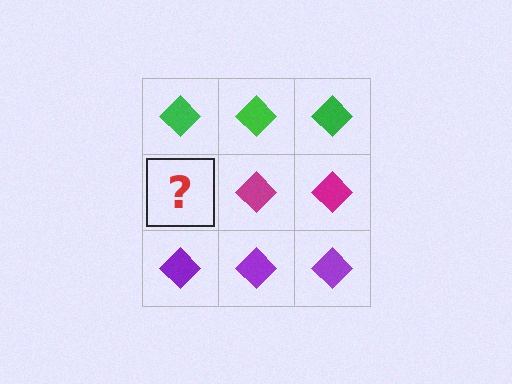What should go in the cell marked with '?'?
The missing cell should contain a magenta diamond.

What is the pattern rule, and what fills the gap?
The rule is that each row has a consistent color. The gap should be filled with a magenta diamond.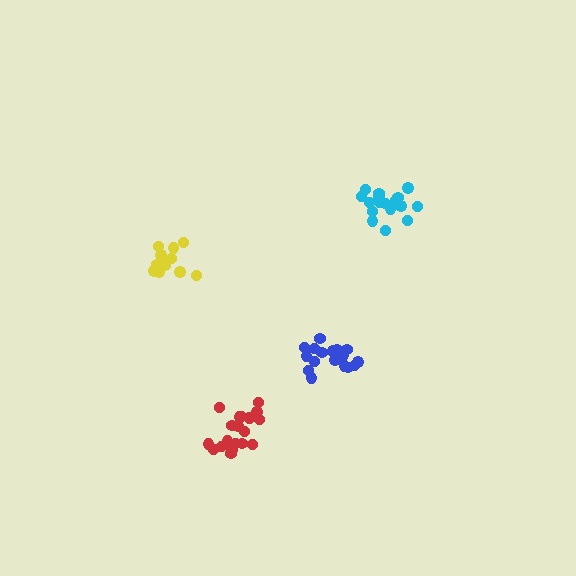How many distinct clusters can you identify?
There are 4 distinct clusters.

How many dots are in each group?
Group 1: 19 dots, Group 2: 14 dots, Group 3: 17 dots, Group 4: 17 dots (67 total).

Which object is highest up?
The cyan cluster is topmost.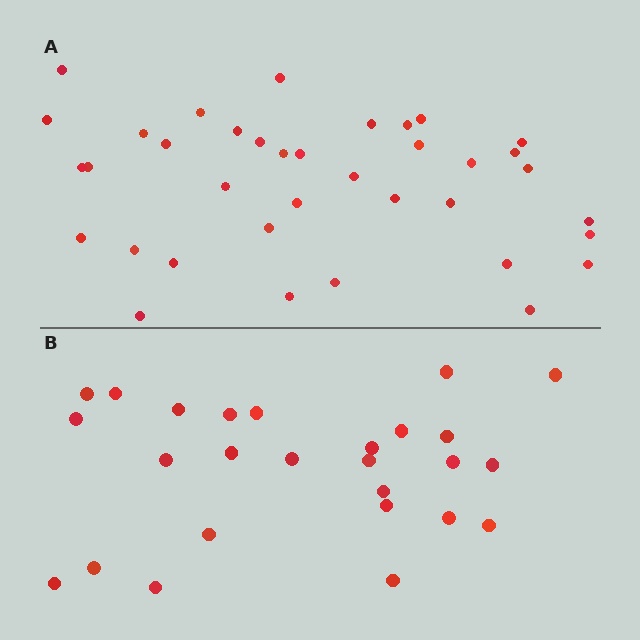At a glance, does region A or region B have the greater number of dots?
Region A (the top region) has more dots.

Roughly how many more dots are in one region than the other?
Region A has roughly 12 or so more dots than region B.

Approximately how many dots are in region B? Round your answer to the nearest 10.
About 30 dots. (The exact count is 26, which rounds to 30.)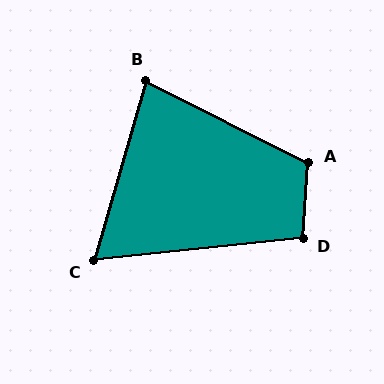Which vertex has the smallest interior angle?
C, at approximately 68 degrees.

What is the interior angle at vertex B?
Approximately 80 degrees (acute).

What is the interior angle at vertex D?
Approximately 100 degrees (obtuse).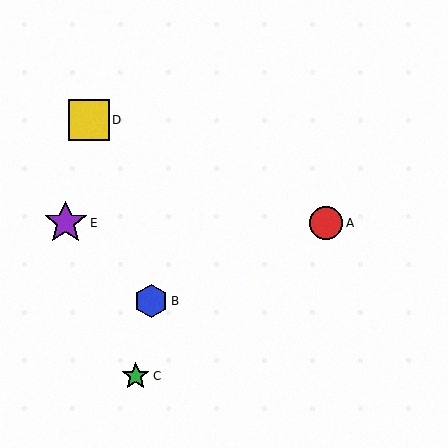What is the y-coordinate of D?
Object D is at y≈120.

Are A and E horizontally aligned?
Yes, both are at y≈223.